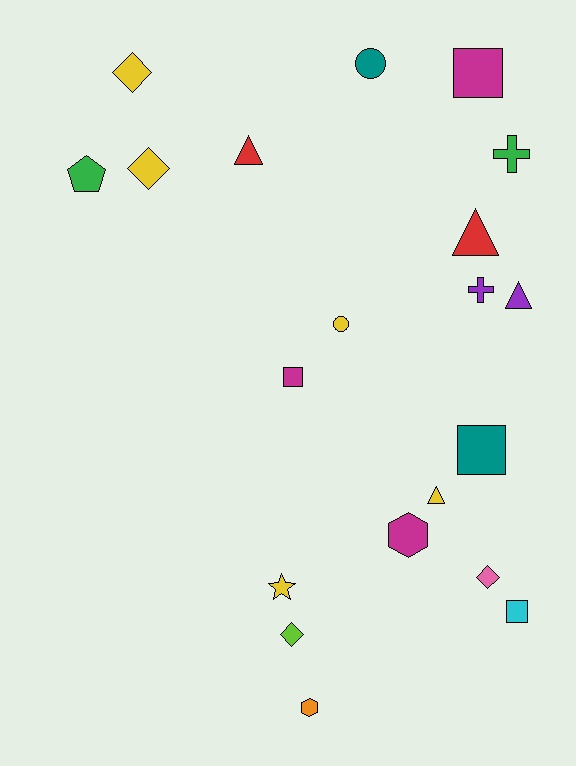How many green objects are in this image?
There are 2 green objects.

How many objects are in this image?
There are 20 objects.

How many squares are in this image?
There are 4 squares.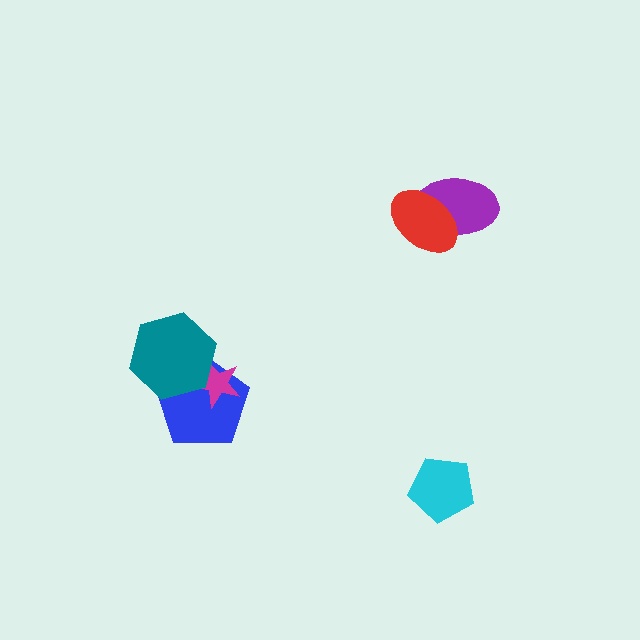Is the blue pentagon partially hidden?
Yes, it is partially covered by another shape.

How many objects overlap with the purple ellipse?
1 object overlaps with the purple ellipse.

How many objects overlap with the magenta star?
2 objects overlap with the magenta star.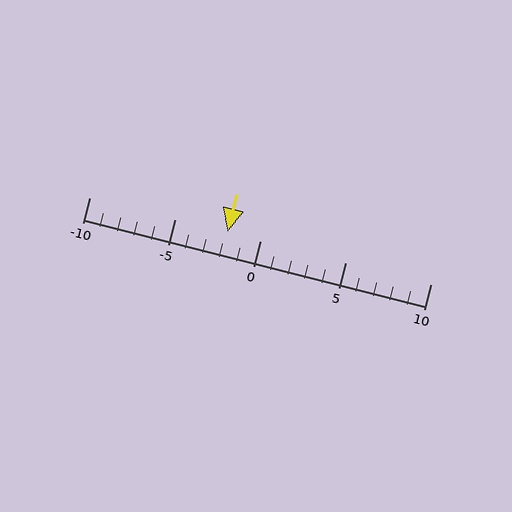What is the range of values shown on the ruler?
The ruler shows values from -10 to 10.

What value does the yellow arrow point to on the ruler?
The yellow arrow points to approximately -2.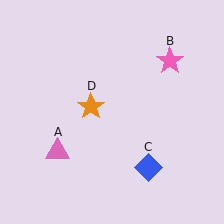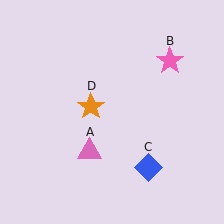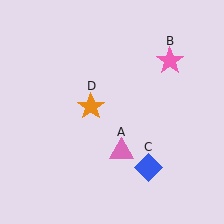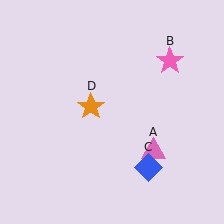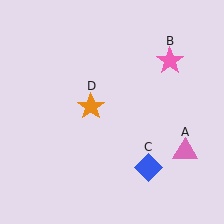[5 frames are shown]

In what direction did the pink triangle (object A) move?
The pink triangle (object A) moved right.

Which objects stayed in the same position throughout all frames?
Pink star (object B) and blue diamond (object C) and orange star (object D) remained stationary.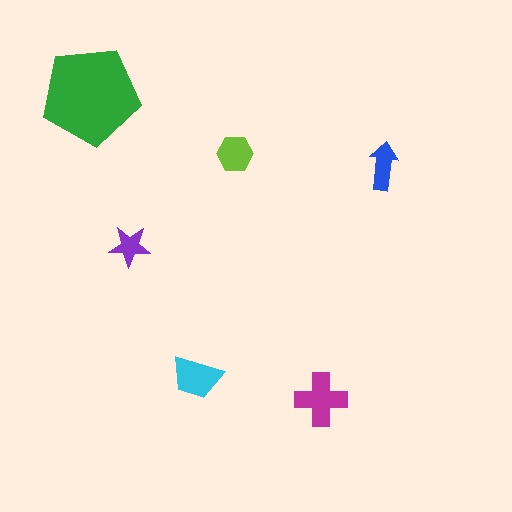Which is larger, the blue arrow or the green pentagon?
The green pentagon.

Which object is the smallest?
The purple star.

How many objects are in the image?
There are 6 objects in the image.